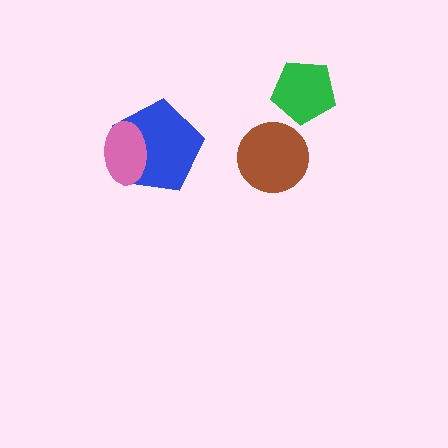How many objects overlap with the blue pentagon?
1 object overlaps with the blue pentagon.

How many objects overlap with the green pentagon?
0 objects overlap with the green pentagon.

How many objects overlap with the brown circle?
0 objects overlap with the brown circle.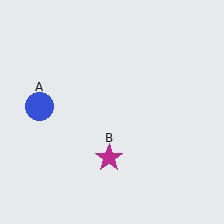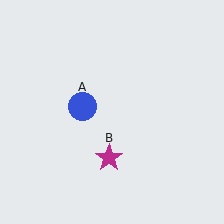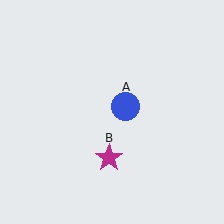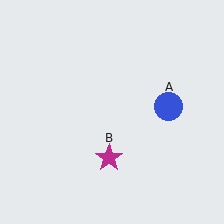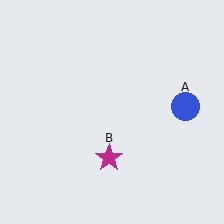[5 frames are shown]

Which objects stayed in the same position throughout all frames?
Magenta star (object B) remained stationary.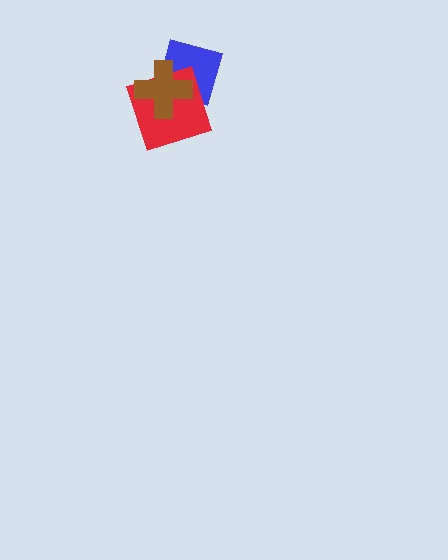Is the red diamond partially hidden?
Yes, it is partially covered by another shape.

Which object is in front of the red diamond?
The brown cross is in front of the red diamond.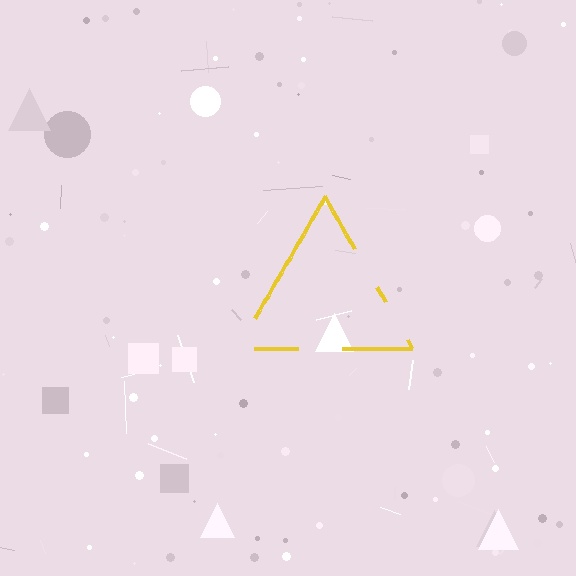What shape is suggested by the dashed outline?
The dashed outline suggests a triangle.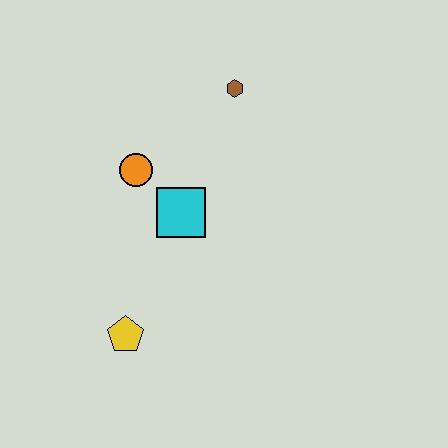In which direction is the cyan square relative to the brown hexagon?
The cyan square is below the brown hexagon.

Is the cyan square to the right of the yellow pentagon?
Yes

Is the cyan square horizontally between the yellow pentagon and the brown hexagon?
Yes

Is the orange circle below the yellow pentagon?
No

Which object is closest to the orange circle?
The cyan square is closest to the orange circle.